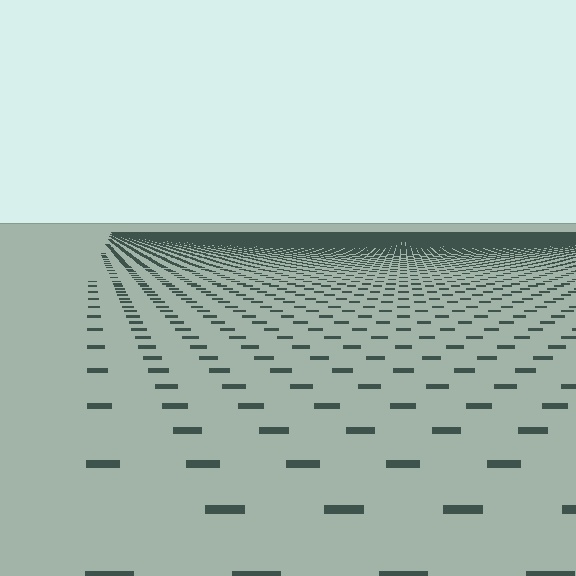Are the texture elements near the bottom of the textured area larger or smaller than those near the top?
Larger. Near the bottom, elements are closer to the viewer and appear at a bigger on-screen size.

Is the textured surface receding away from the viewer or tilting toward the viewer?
The surface is receding away from the viewer. Texture elements get smaller and denser toward the top.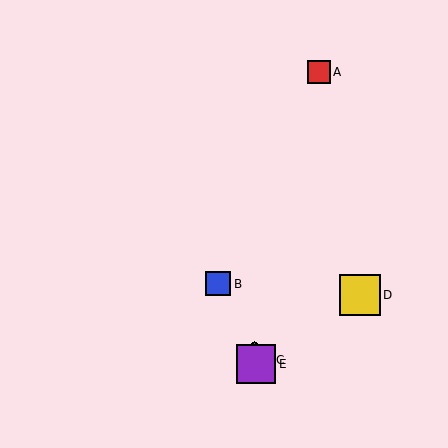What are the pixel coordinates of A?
Object A is at (319, 72).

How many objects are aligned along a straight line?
3 objects (B, C, E) are aligned along a straight line.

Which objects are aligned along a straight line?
Objects B, C, E are aligned along a straight line.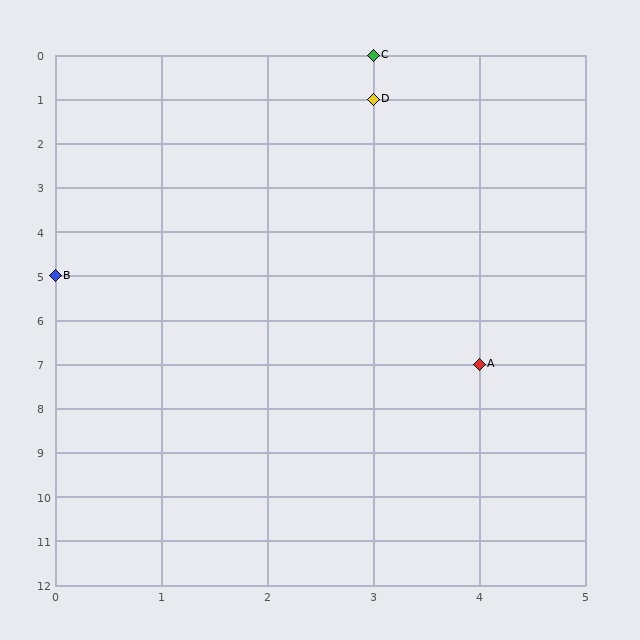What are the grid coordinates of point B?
Point B is at grid coordinates (0, 5).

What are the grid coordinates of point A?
Point A is at grid coordinates (4, 7).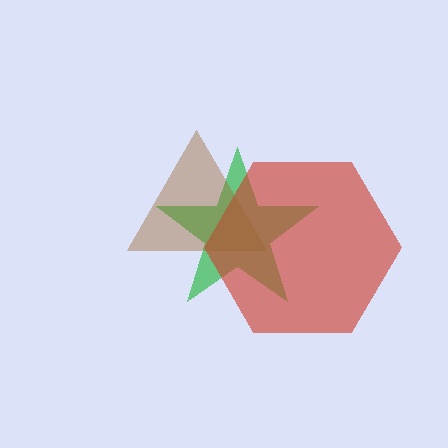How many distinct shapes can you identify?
There are 3 distinct shapes: a green star, a red hexagon, a brown triangle.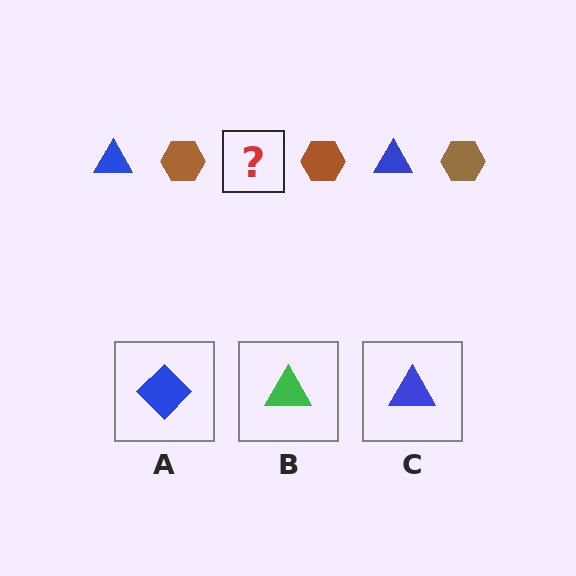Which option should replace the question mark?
Option C.